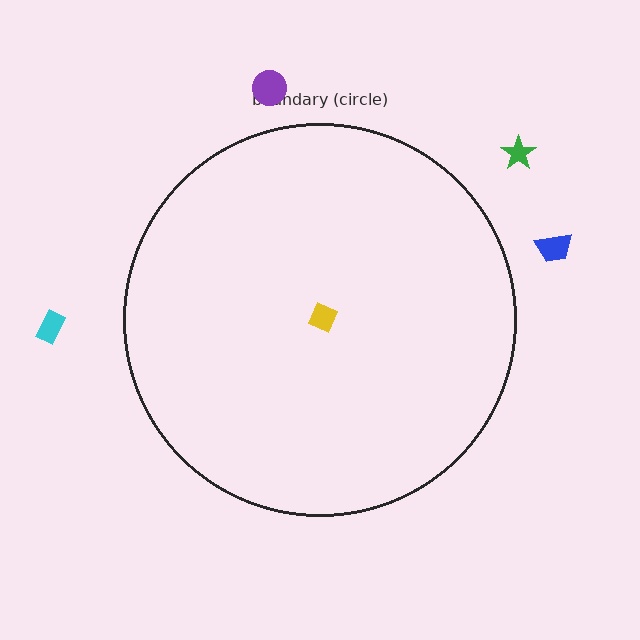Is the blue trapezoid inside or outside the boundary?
Outside.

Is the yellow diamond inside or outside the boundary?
Inside.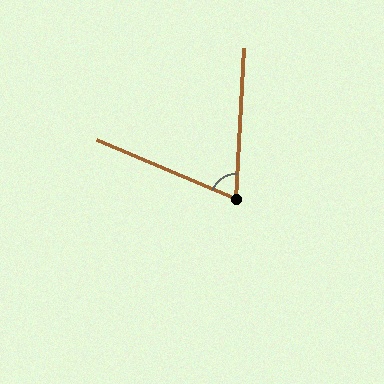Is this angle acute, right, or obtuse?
It is acute.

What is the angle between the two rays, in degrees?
Approximately 70 degrees.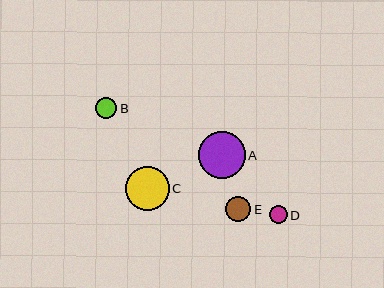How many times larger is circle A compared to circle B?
Circle A is approximately 2.2 times the size of circle B.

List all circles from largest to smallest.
From largest to smallest: A, C, E, B, D.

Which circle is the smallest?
Circle D is the smallest with a size of approximately 18 pixels.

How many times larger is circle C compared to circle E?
Circle C is approximately 1.7 times the size of circle E.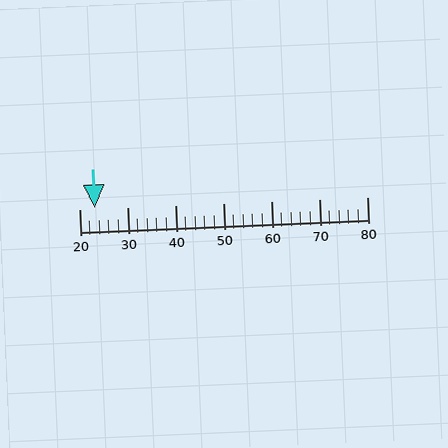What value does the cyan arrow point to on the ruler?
The cyan arrow points to approximately 23.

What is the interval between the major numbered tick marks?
The major tick marks are spaced 10 units apart.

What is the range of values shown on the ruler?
The ruler shows values from 20 to 80.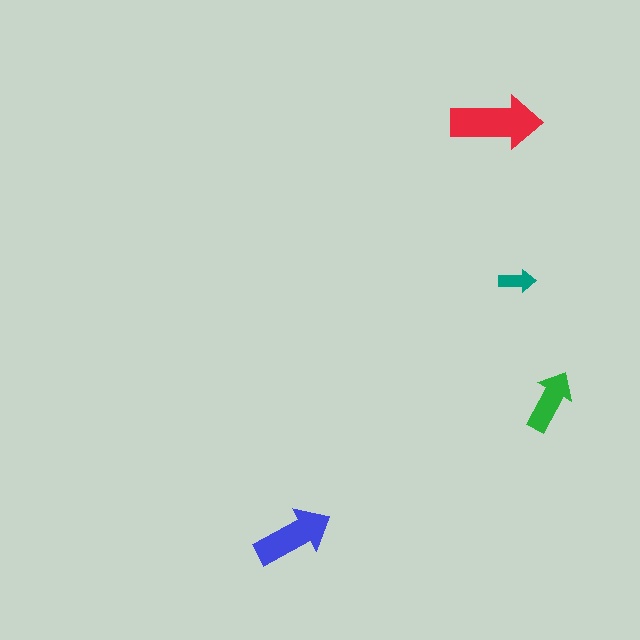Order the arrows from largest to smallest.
the red one, the blue one, the green one, the teal one.